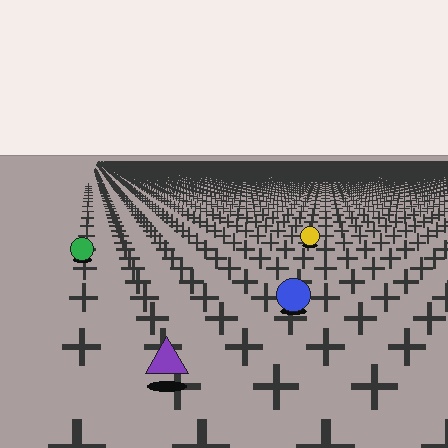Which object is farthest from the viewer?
The yellow circle is farthest from the viewer. It appears smaller and the ground texture around it is denser.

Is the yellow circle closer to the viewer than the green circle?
No. The green circle is closer — you can tell from the texture gradient: the ground texture is coarser near it.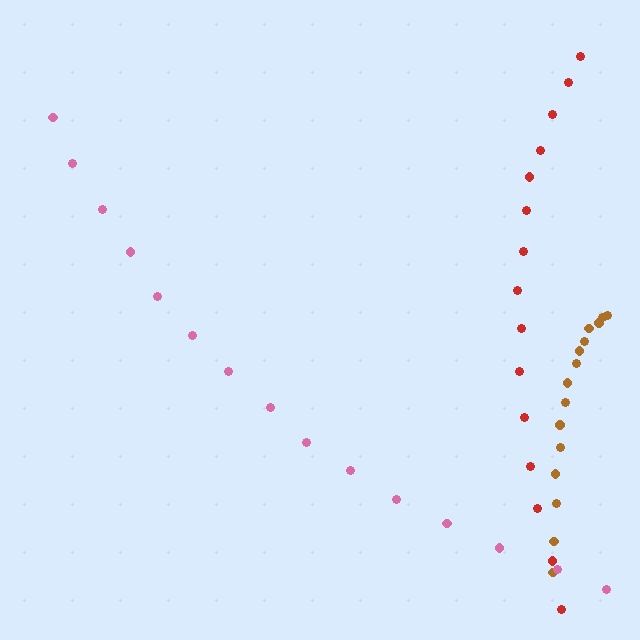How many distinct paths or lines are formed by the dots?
There are 3 distinct paths.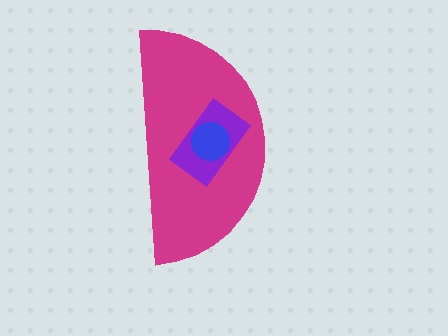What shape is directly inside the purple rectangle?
The blue circle.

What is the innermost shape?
The blue circle.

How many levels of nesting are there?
3.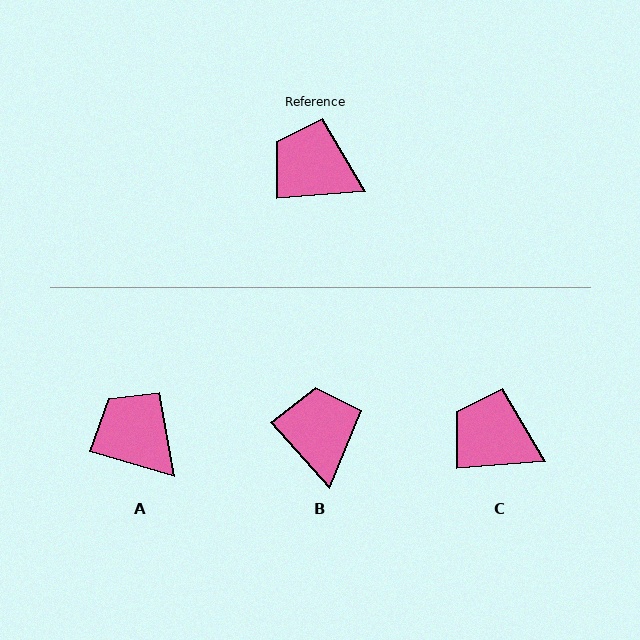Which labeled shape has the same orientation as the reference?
C.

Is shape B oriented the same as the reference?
No, it is off by about 53 degrees.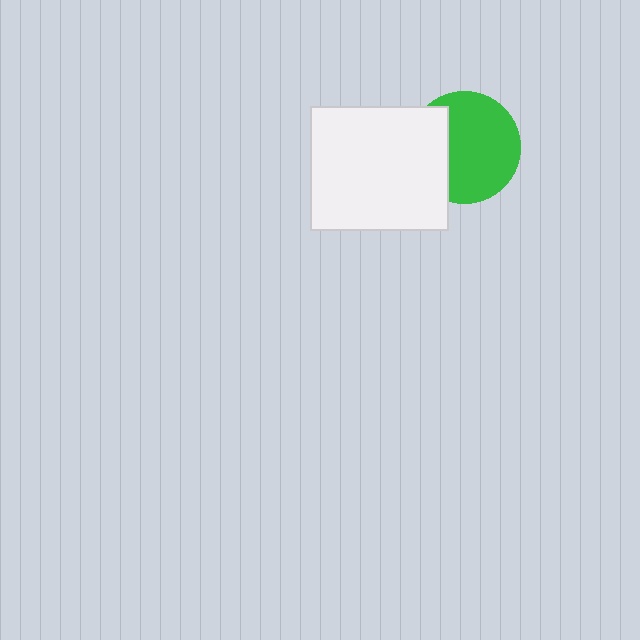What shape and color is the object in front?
The object in front is a white rectangle.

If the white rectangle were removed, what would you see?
You would see the complete green circle.